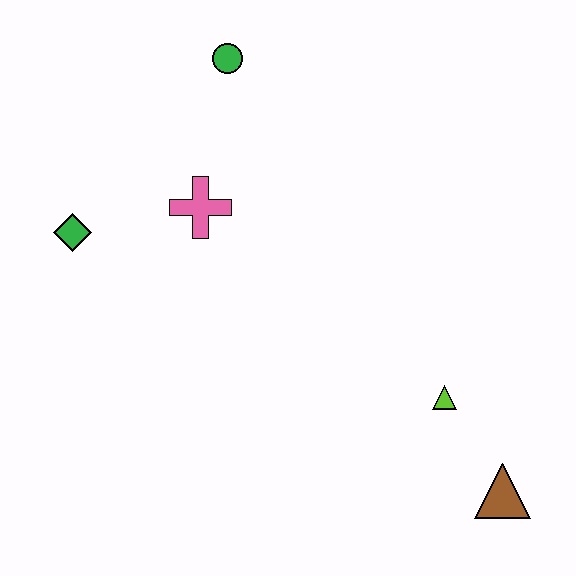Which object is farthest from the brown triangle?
The green circle is farthest from the brown triangle.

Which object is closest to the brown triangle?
The lime triangle is closest to the brown triangle.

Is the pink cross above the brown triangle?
Yes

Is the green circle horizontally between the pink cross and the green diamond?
No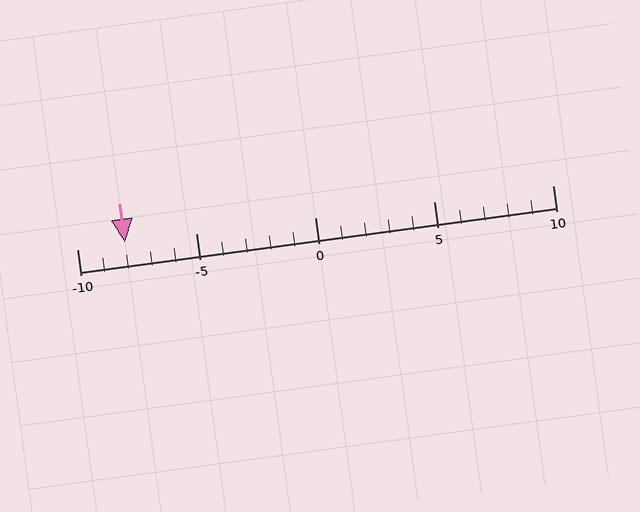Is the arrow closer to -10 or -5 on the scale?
The arrow is closer to -10.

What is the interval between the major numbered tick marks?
The major tick marks are spaced 5 units apart.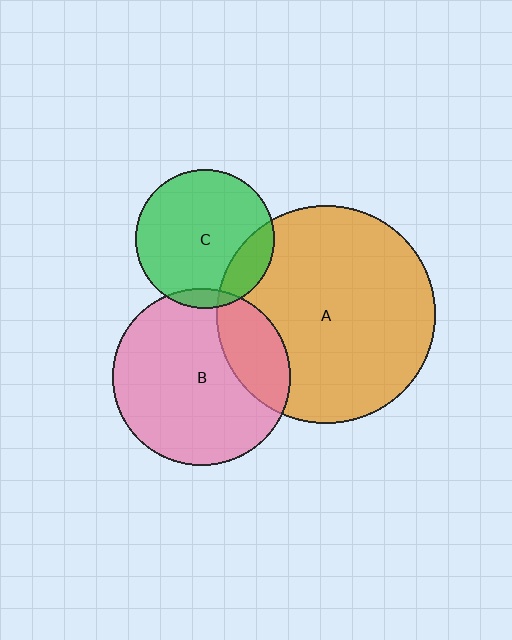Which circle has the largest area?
Circle A (orange).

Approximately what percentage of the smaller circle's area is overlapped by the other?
Approximately 5%.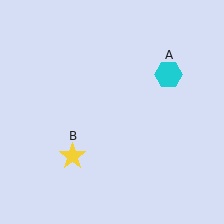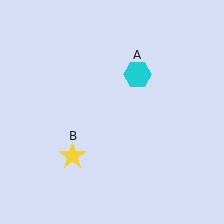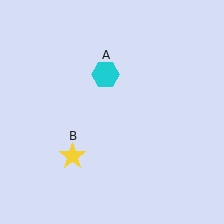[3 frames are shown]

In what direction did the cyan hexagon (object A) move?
The cyan hexagon (object A) moved left.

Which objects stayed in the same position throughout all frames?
Yellow star (object B) remained stationary.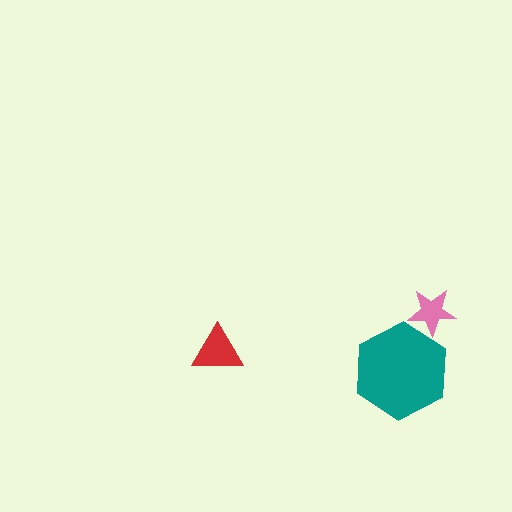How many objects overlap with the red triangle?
0 objects overlap with the red triangle.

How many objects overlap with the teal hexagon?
1 object overlaps with the teal hexagon.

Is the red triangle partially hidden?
No, no other shape covers it.